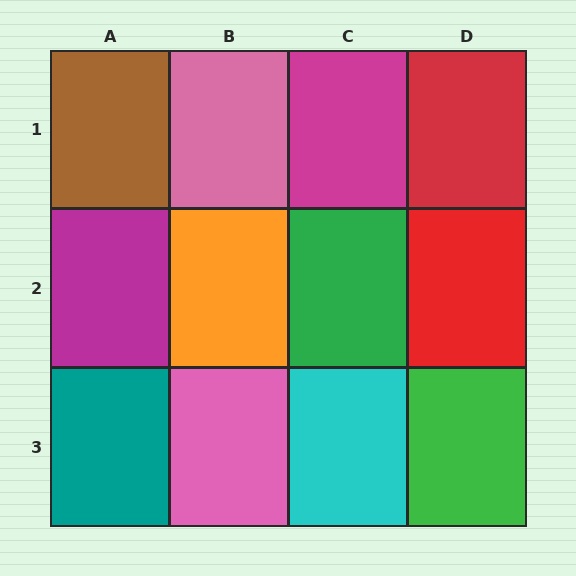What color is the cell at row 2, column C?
Green.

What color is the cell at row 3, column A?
Teal.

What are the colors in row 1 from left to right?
Brown, pink, magenta, red.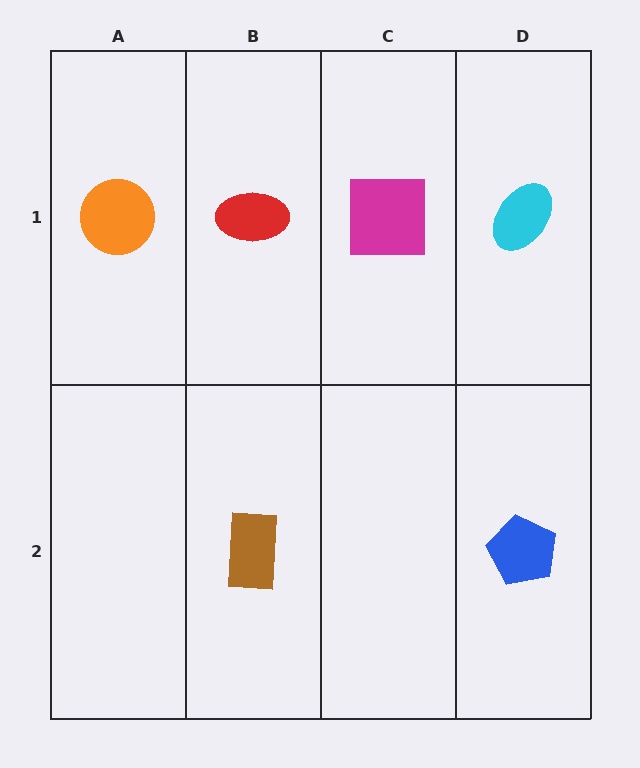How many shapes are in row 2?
2 shapes.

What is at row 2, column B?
A brown rectangle.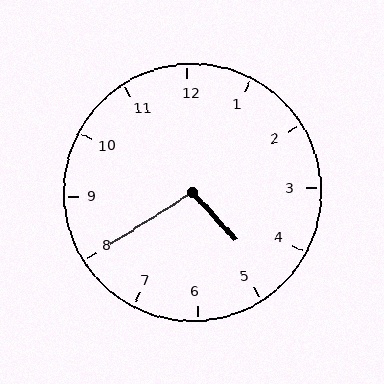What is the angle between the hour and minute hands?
Approximately 100 degrees.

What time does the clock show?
4:40.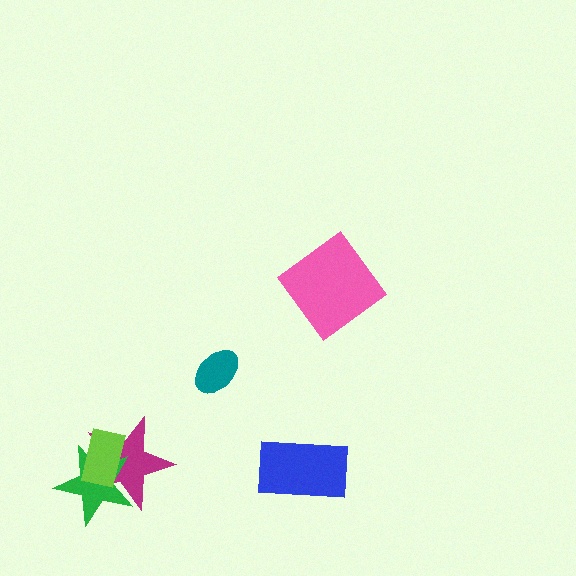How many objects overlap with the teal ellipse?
0 objects overlap with the teal ellipse.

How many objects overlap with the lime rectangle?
2 objects overlap with the lime rectangle.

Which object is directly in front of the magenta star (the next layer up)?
The green star is directly in front of the magenta star.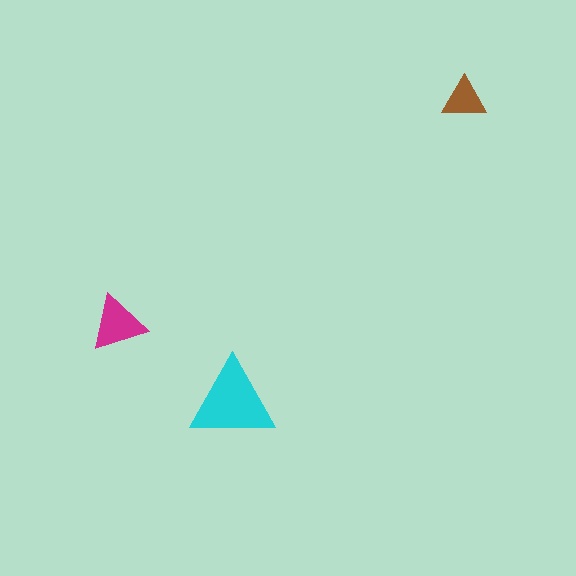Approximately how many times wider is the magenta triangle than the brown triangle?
About 1.5 times wider.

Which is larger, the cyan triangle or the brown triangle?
The cyan one.